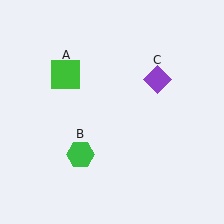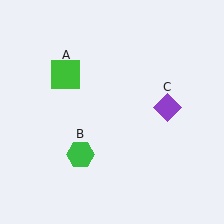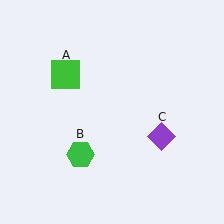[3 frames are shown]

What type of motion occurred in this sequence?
The purple diamond (object C) rotated clockwise around the center of the scene.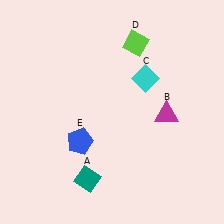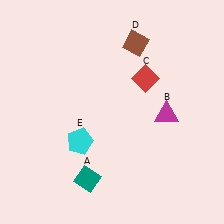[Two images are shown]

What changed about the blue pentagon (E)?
In Image 1, E is blue. In Image 2, it changed to cyan.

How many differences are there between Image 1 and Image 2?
There are 3 differences between the two images.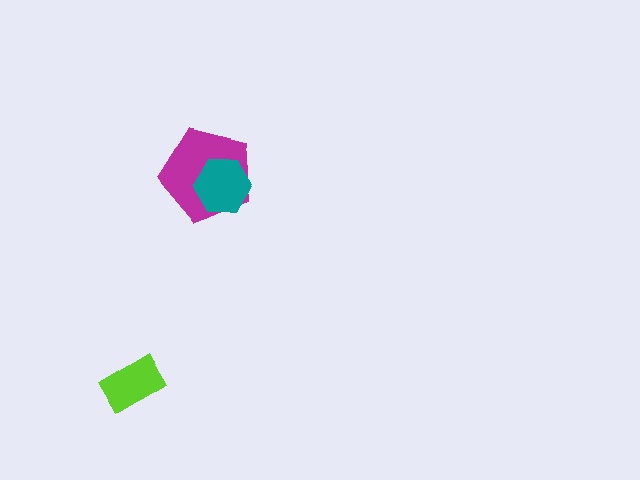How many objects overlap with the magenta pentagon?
1 object overlaps with the magenta pentagon.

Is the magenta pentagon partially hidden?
Yes, it is partially covered by another shape.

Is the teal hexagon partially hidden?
No, no other shape covers it.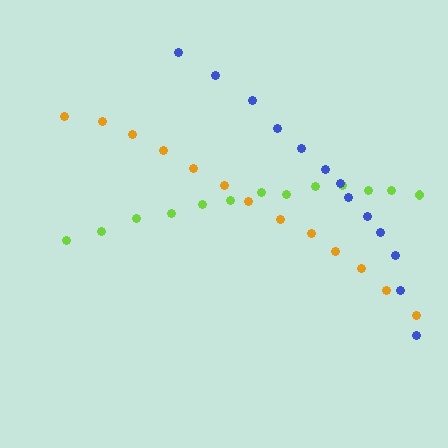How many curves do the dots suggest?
There are 3 distinct paths.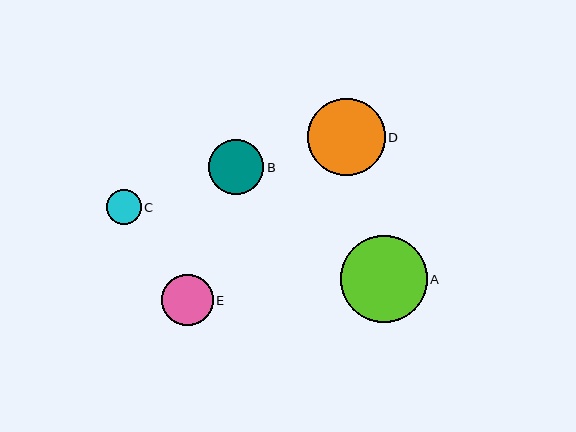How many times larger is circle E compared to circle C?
Circle E is approximately 1.5 times the size of circle C.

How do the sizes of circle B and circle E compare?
Circle B and circle E are approximately the same size.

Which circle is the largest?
Circle A is the largest with a size of approximately 87 pixels.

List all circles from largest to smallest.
From largest to smallest: A, D, B, E, C.